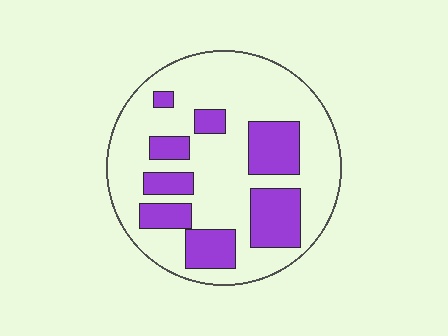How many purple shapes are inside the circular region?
8.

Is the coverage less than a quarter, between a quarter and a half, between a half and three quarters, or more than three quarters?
Between a quarter and a half.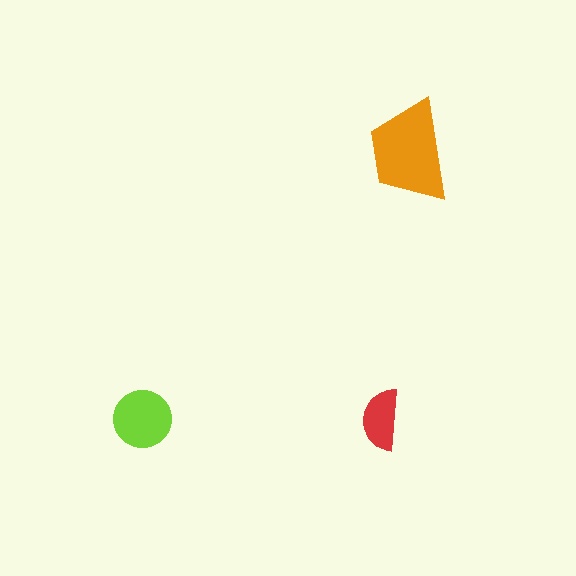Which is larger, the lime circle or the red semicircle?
The lime circle.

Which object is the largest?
The orange trapezoid.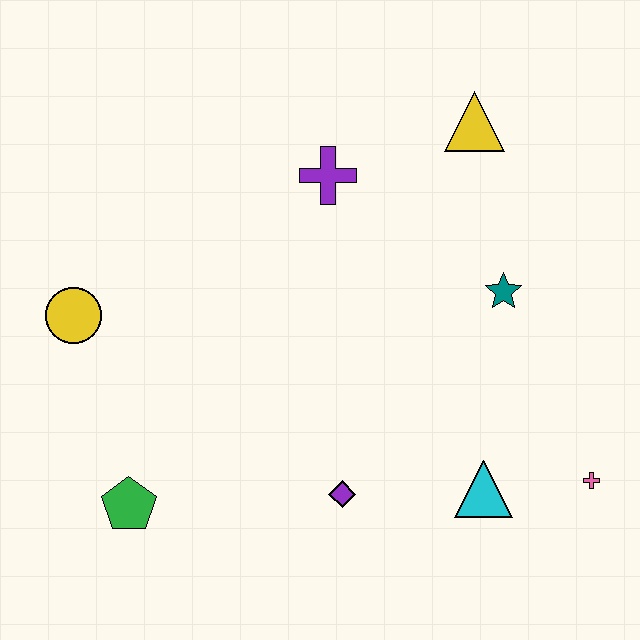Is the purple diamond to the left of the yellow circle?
No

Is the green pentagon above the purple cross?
No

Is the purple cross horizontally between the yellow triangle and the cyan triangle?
No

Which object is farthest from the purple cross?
The pink cross is farthest from the purple cross.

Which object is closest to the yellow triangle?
The purple cross is closest to the yellow triangle.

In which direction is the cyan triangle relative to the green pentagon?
The cyan triangle is to the right of the green pentagon.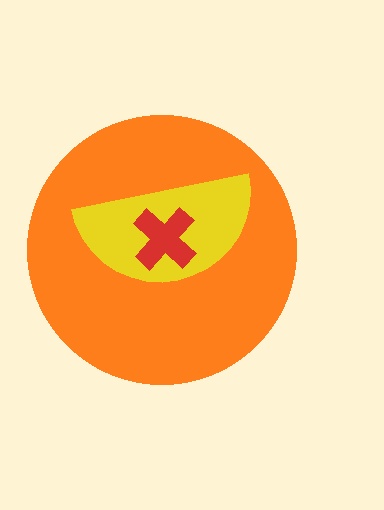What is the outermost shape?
The orange circle.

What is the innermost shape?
The red cross.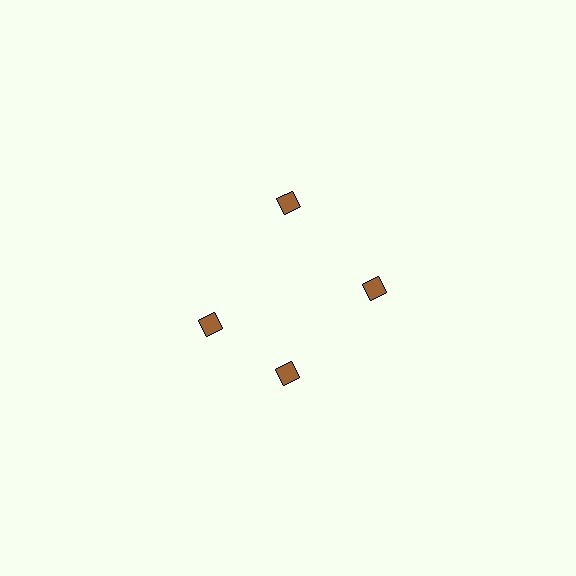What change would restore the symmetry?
The symmetry would be restored by rotating it back into even spacing with its neighbors so that all 4 diamonds sit at equal angles and equal distance from the center.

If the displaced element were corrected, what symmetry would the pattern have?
It would have 4-fold rotational symmetry — the pattern would map onto itself every 90 degrees.